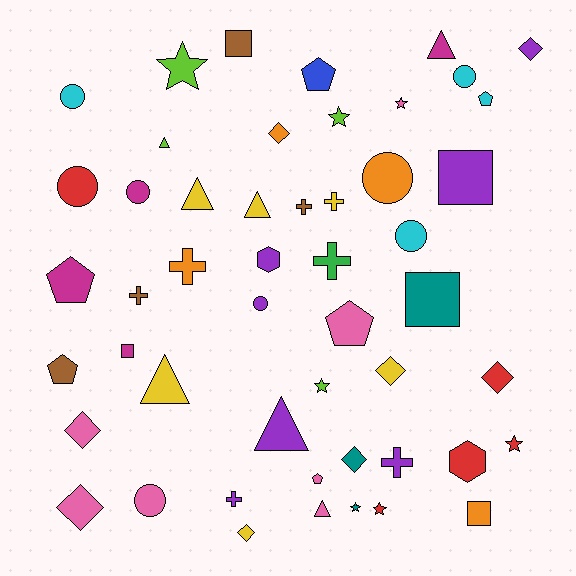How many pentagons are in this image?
There are 6 pentagons.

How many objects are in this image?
There are 50 objects.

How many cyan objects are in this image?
There are 4 cyan objects.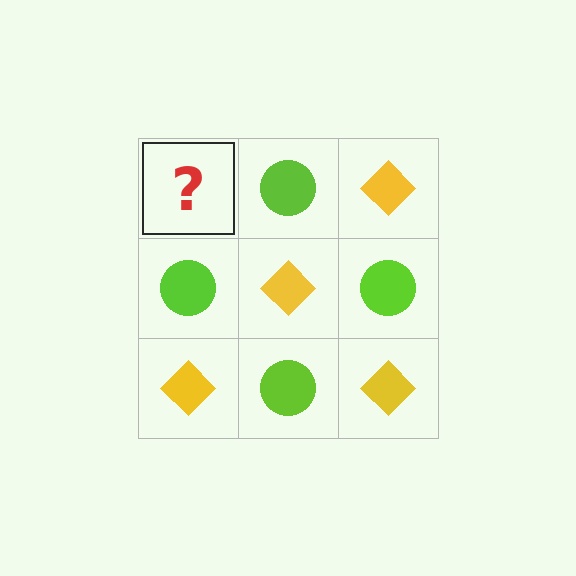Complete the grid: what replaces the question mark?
The question mark should be replaced with a yellow diamond.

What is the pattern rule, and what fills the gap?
The rule is that it alternates yellow diamond and lime circle in a checkerboard pattern. The gap should be filled with a yellow diamond.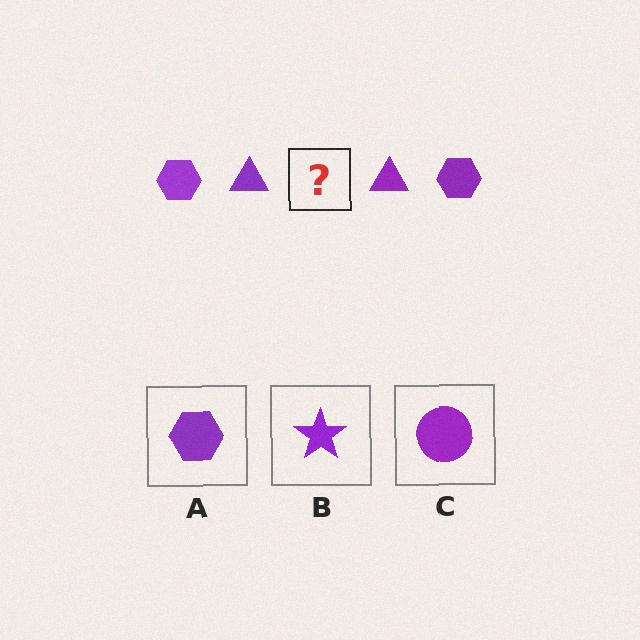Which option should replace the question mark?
Option A.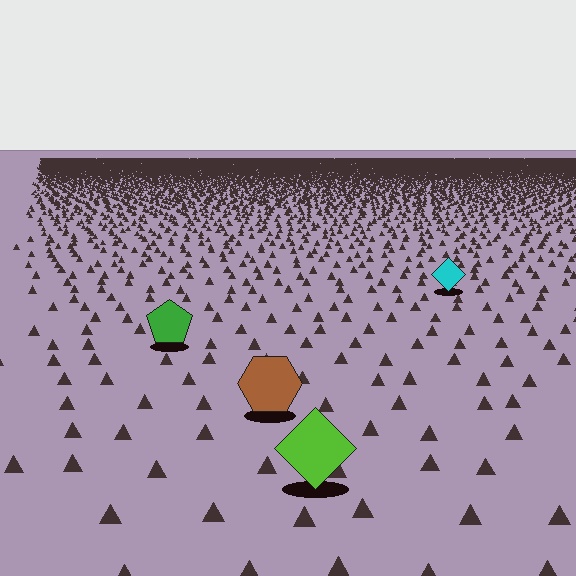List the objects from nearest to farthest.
From nearest to farthest: the lime diamond, the brown hexagon, the green pentagon, the cyan diamond.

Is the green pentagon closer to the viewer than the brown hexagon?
No. The brown hexagon is closer — you can tell from the texture gradient: the ground texture is coarser near it.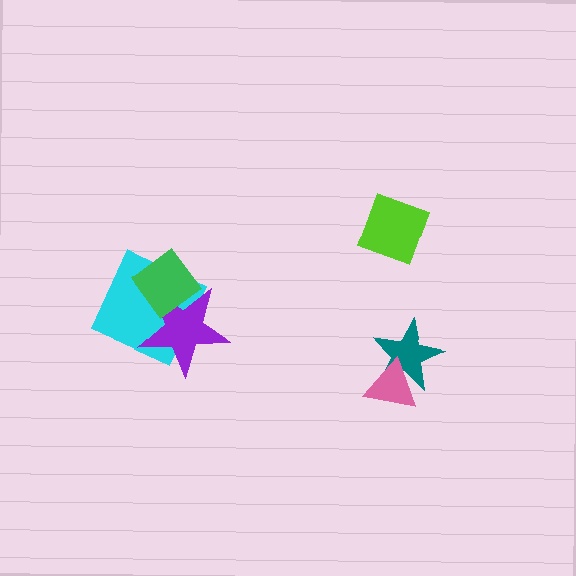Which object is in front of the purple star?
The green diamond is in front of the purple star.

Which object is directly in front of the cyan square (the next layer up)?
The purple star is directly in front of the cyan square.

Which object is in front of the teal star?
The pink triangle is in front of the teal star.